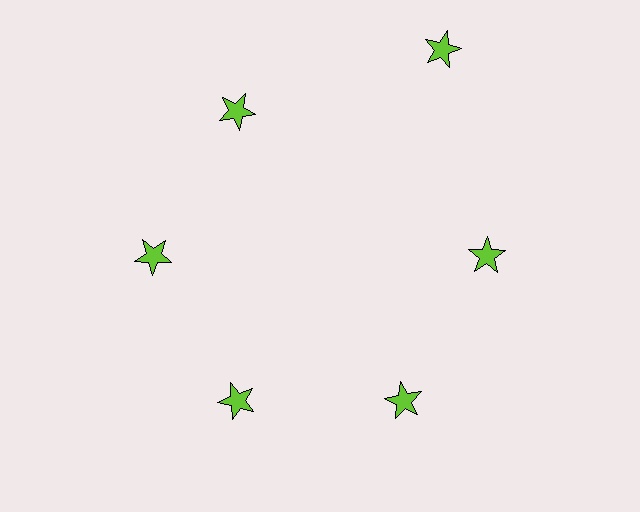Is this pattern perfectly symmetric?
No. The 6 lime stars are arranged in a ring, but one element near the 1 o'clock position is pushed outward from the center, breaking the 6-fold rotational symmetry.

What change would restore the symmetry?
The symmetry would be restored by moving it inward, back onto the ring so that all 6 stars sit at equal angles and equal distance from the center.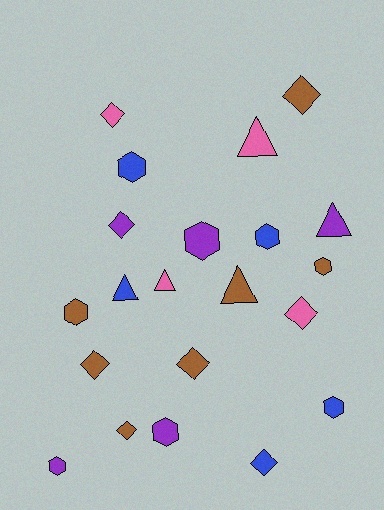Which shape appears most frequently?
Diamond, with 8 objects.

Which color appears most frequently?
Brown, with 7 objects.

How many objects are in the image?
There are 21 objects.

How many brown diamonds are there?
There are 4 brown diamonds.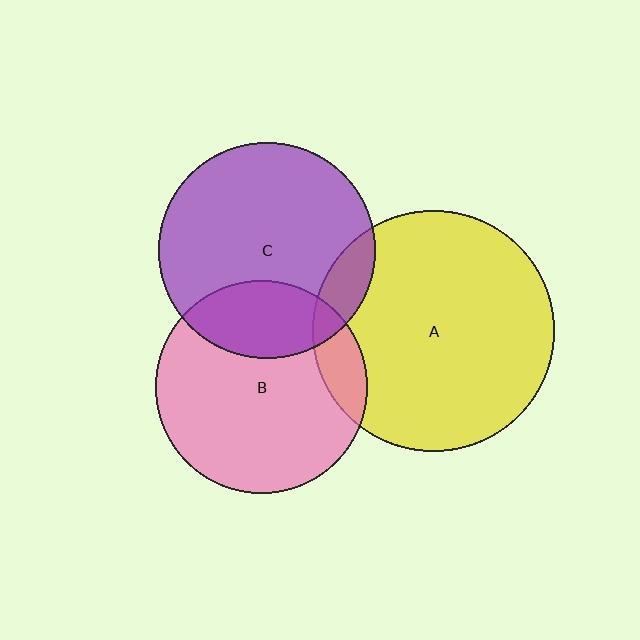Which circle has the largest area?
Circle A (yellow).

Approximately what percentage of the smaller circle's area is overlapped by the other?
Approximately 10%.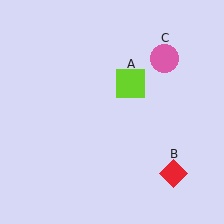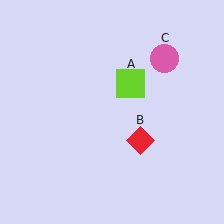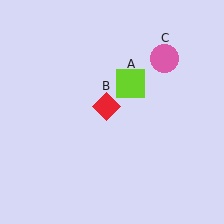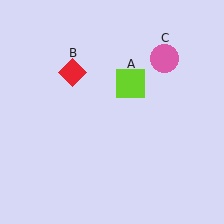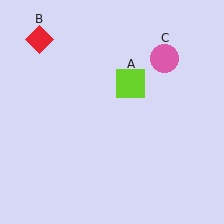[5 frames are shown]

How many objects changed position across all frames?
1 object changed position: red diamond (object B).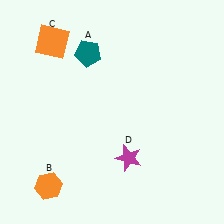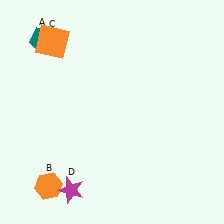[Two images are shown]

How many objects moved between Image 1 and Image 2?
2 objects moved between the two images.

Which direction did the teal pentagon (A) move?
The teal pentagon (A) moved left.